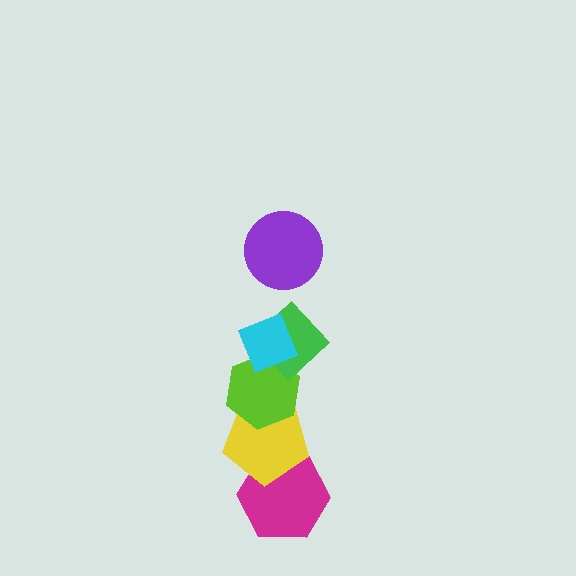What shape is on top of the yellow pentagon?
The lime hexagon is on top of the yellow pentagon.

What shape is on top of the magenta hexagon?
The yellow pentagon is on top of the magenta hexagon.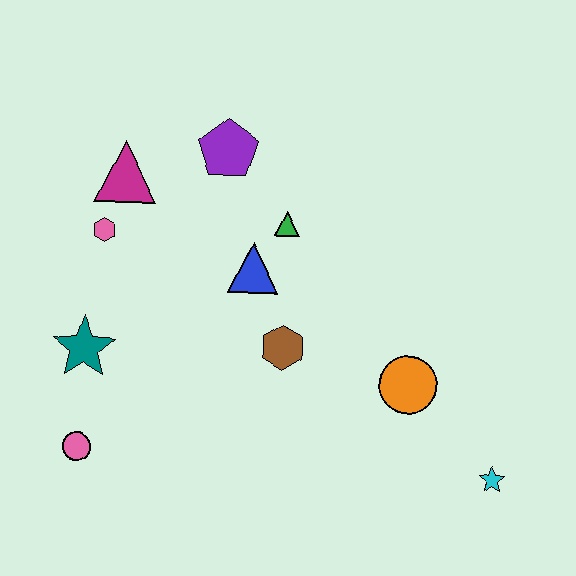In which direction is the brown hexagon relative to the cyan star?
The brown hexagon is to the left of the cyan star.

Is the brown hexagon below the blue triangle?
Yes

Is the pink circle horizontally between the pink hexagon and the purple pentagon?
No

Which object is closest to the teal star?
The pink circle is closest to the teal star.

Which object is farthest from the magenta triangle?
The cyan star is farthest from the magenta triangle.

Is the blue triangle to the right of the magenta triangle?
Yes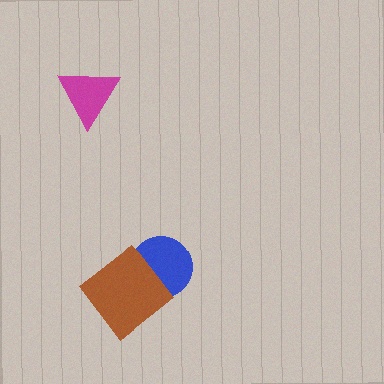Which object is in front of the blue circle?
The brown diamond is in front of the blue circle.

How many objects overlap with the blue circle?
1 object overlaps with the blue circle.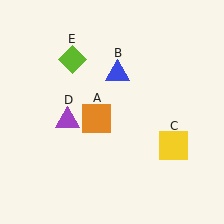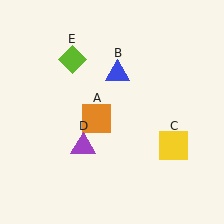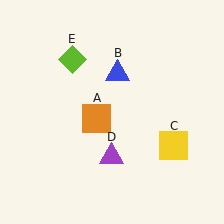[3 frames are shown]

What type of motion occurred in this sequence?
The purple triangle (object D) rotated counterclockwise around the center of the scene.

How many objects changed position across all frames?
1 object changed position: purple triangle (object D).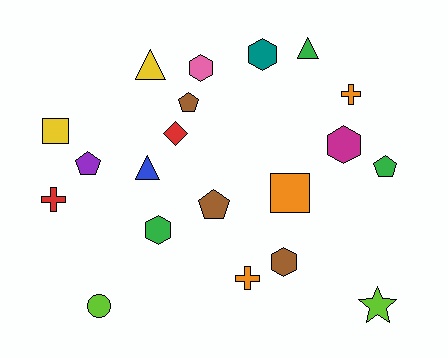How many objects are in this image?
There are 20 objects.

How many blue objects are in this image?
There is 1 blue object.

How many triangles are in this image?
There are 3 triangles.